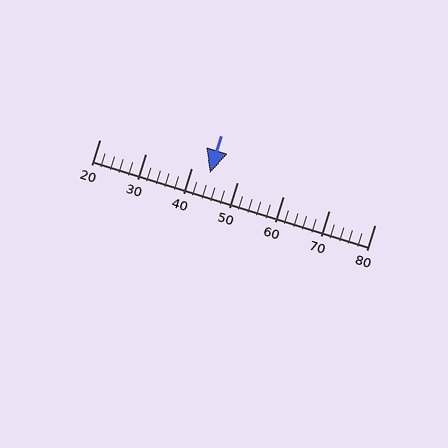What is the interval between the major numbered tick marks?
The major tick marks are spaced 10 units apart.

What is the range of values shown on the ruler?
The ruler shows values from 20 to 80.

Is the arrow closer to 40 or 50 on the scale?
The arrow is closer to 40.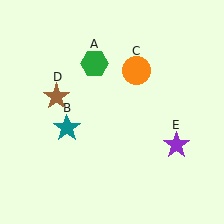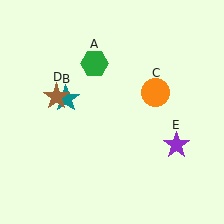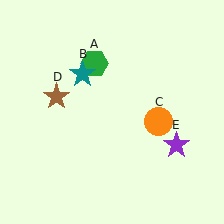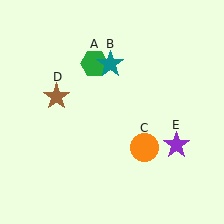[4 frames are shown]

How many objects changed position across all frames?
2 objects changed position: teal star (object B), orange circle (object C).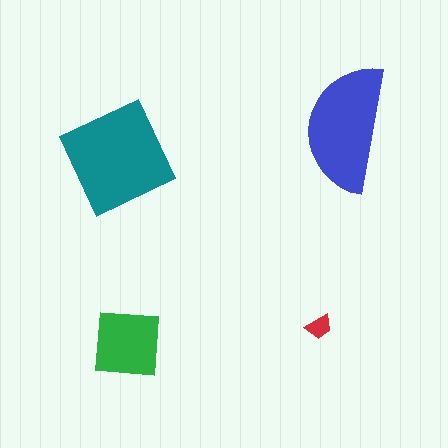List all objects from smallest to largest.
The red trapezoid, the green square, the blue semicircle, the teal square.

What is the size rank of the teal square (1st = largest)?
1st.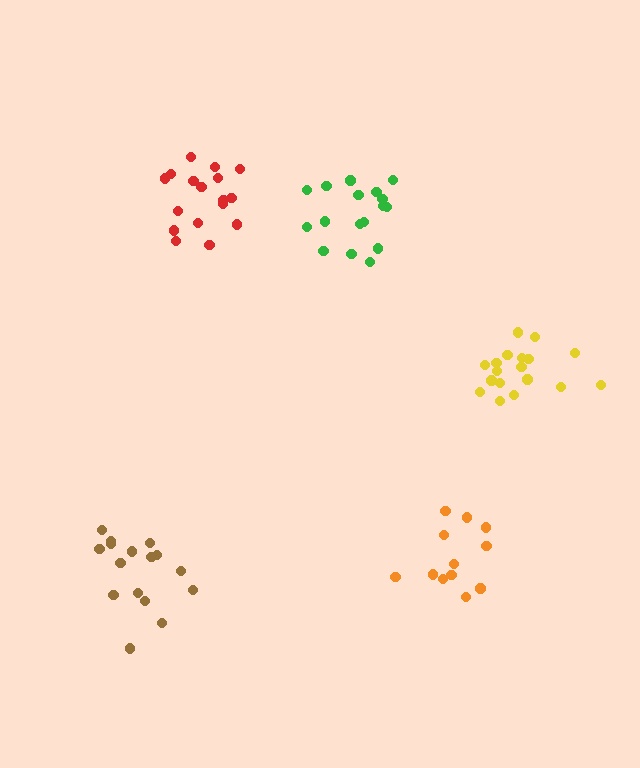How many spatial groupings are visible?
There are 5 spatial groupings.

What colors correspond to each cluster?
The clusters are colored: brown, red, green, yellow, orange.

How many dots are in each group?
Group 1: 16 dots, Group 2: 17 dots, Group 3: 17 dots, Group 4: 18 dots, Group 5: 12 dots (80 total).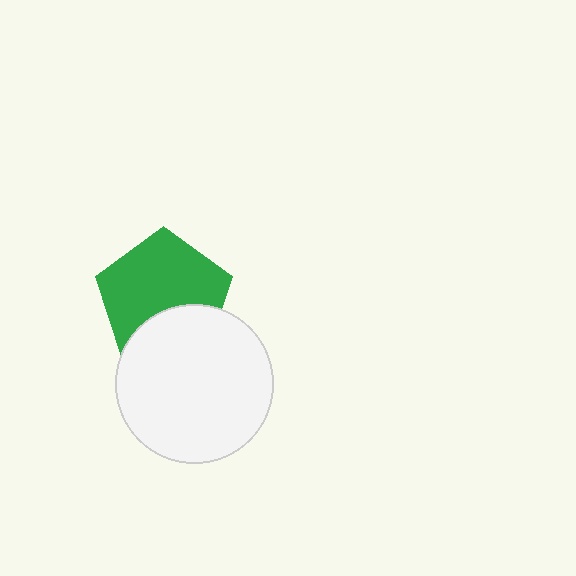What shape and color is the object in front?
The object in front is a white circle.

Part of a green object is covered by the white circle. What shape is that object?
It is a pentagon.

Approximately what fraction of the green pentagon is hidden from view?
Roughly 32% of the green pentagon is hidden behind the white circle.